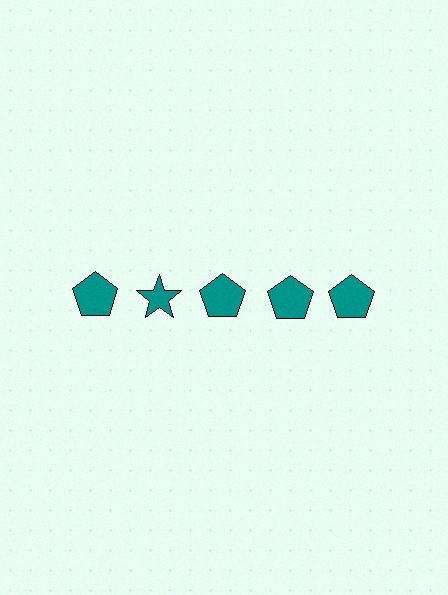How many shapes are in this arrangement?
There are 5 shapes arranged in a grid pattern.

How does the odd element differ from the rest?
It has a different shape: star instead of pentagon.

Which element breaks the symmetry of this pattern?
The teal star in the top row, second from left column breaks the symmetry. All other shapes are teal pentagons.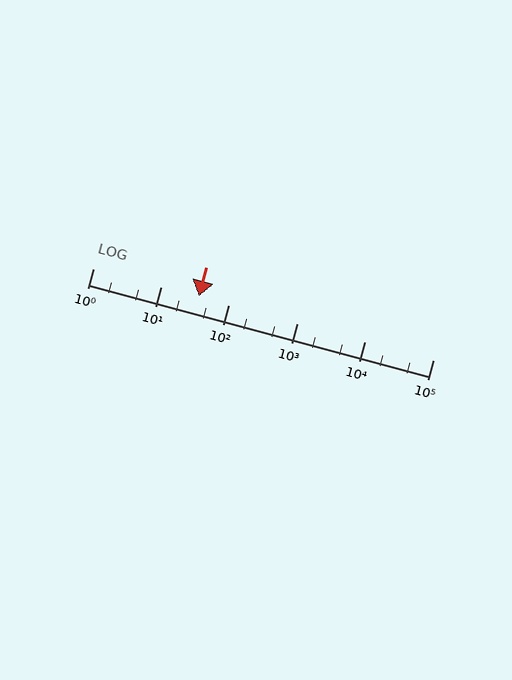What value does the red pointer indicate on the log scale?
The pointer indicates approximately 36.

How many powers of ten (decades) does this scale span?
The scale spans 5 decades, from 1 to 100000.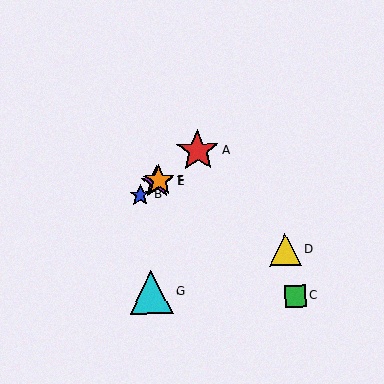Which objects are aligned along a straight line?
Objects A, B, E, F are aligned along a straight line.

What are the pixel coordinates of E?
Object E is at (157, 182).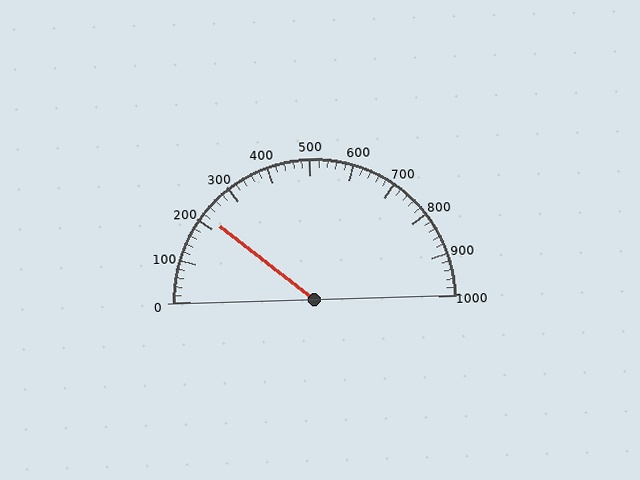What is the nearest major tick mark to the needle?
The nearest major tick mark is 200.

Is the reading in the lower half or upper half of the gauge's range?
The reading is in the lower half of the range (0 to 1000).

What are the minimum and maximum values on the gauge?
The gauge ranges from 0 to 1000.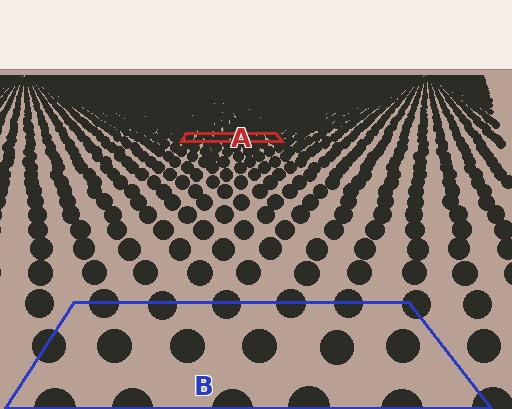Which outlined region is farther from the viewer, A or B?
Region A is farther from the viewer — the texture elements inside it appear smaller and more densely packed.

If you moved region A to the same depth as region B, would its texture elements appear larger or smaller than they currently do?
They would appear larger. At a closer depth, the same texture elements are projected at a bigger on-screen size.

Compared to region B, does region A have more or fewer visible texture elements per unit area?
Region A has more texture elements per unit area — they are packed more densely because it is farther away.